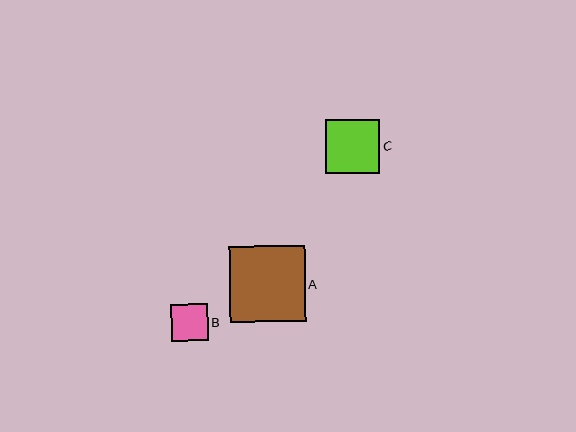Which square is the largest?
Square A is the largest with a size of approximately 75 pixels.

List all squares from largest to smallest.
From largest to smallest: A, C, B.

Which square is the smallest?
Square B is the smallest with a size of approximately 37 pixels.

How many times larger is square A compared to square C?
Square A is approximately 1.4 times the size of square C.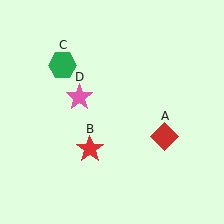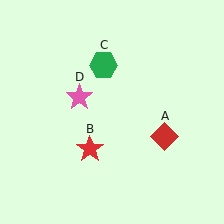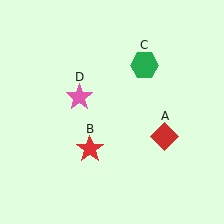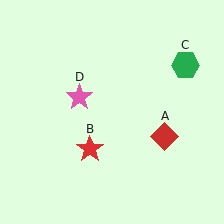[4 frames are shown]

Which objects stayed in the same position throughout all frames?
Red diamond (object A) and red star (object B) and pink star (object D) remained stationary.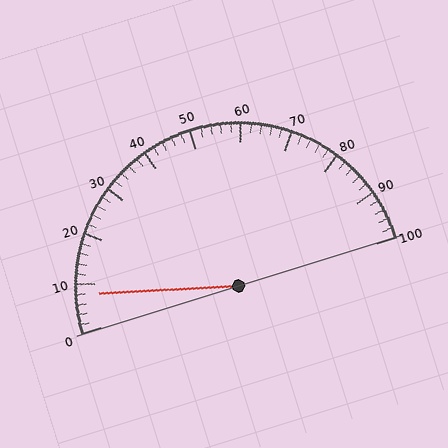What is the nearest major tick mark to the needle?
The nearest major tick mark is 10.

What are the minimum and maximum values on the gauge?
The gauge ranges from 0 to 100.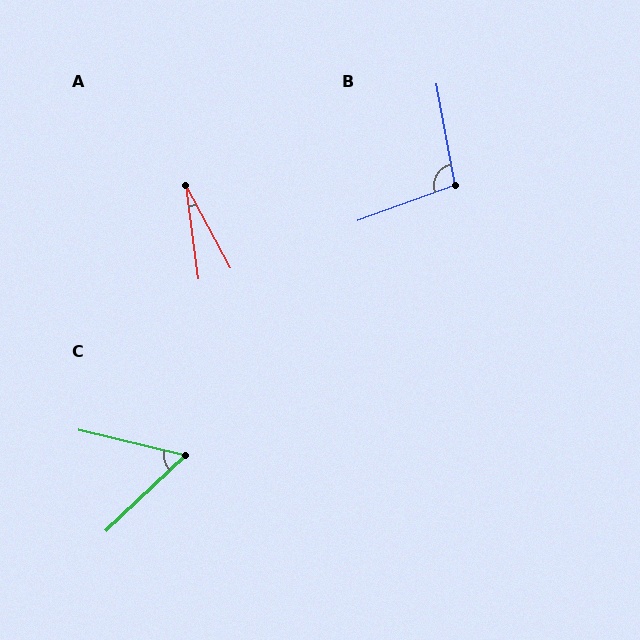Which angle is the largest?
B, at approximately 100 degrees.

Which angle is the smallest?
A, at approximately 21 degrees.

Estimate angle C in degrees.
Approximately 57 degrees.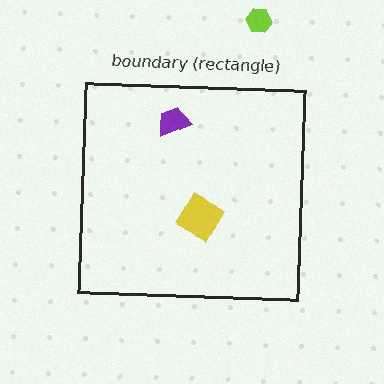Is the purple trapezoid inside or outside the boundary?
Inside.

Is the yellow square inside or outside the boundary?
Inside.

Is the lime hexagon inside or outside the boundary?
Outside.